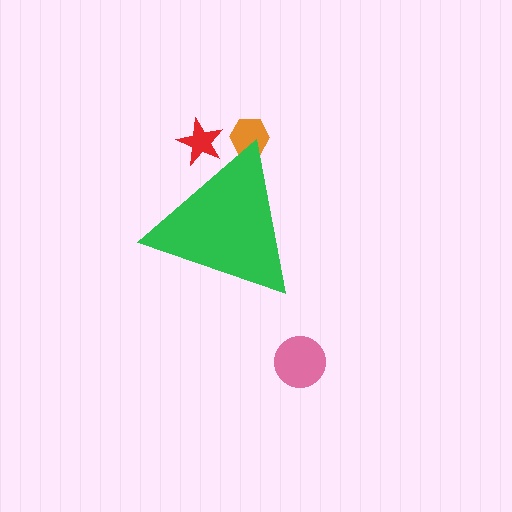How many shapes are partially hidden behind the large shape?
2 shapes are partially hidden.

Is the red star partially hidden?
Yes, the red star is partially hidden behind the green triangle.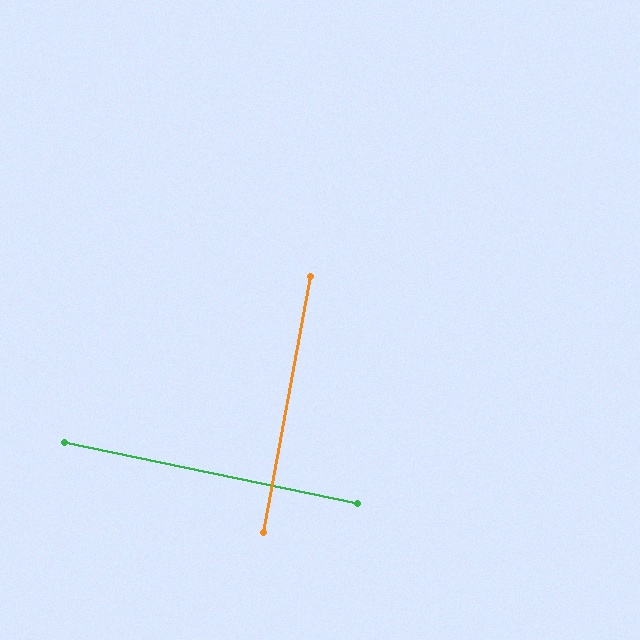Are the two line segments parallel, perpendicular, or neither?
Perpendicular — they meet at approximately 89°.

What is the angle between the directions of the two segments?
Approximately 89 degrees.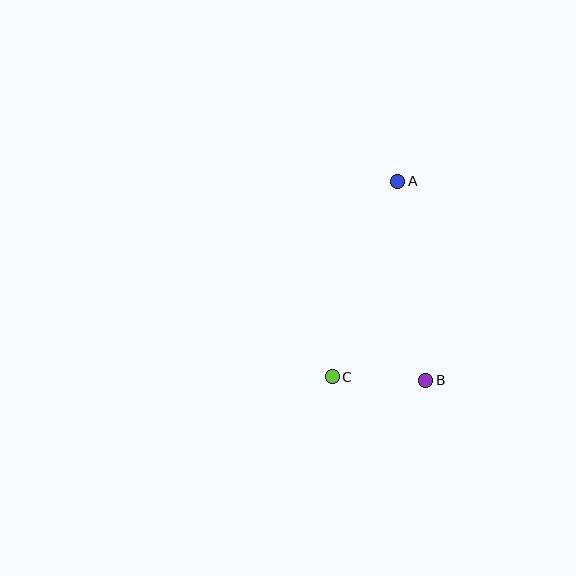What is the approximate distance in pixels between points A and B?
The distance between A and B is approximately 201 pixels.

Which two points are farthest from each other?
Points A and C are farthest from each other.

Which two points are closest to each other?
Points B and C are closest to each other.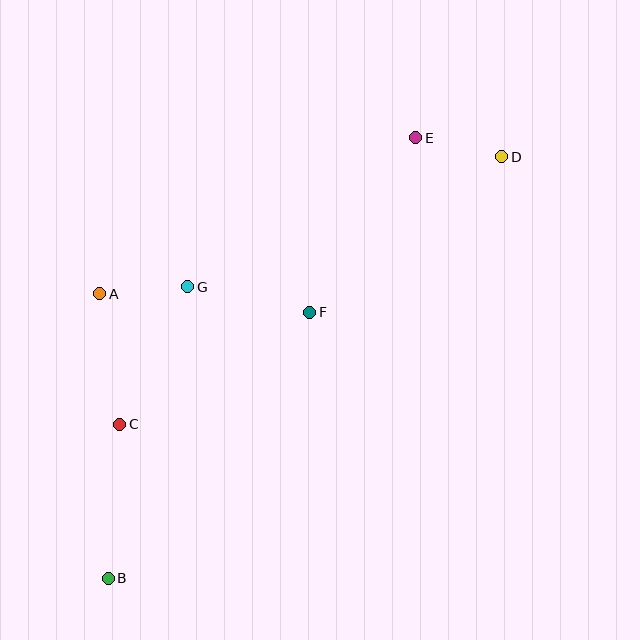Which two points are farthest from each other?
Points B and D are farthest from each other.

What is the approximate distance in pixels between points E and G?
The distance between E and G is approximately 272 pixels.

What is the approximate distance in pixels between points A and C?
The distance between A and C is approximately 132 pixels.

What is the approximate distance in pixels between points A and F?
The distance between A and F is approximately 211 pixels.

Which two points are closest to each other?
Points D and E are closest to each other.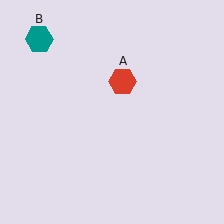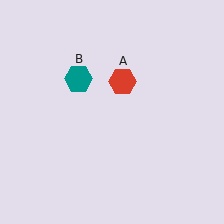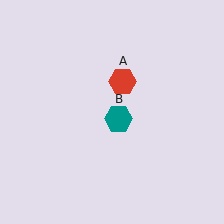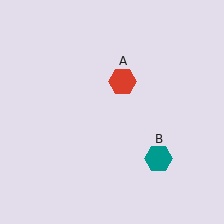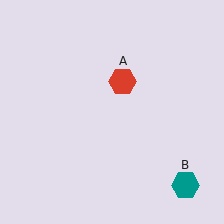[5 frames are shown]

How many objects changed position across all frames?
1 object changed position: teal hexagon (object B).